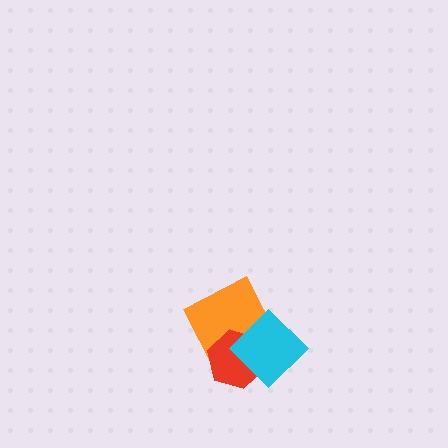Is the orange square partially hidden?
Yes, it is partially covered by another shape.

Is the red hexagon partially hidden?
Yes, it is partially covered by another shape.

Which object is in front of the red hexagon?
The cyan diamond is in front of the red hexagon.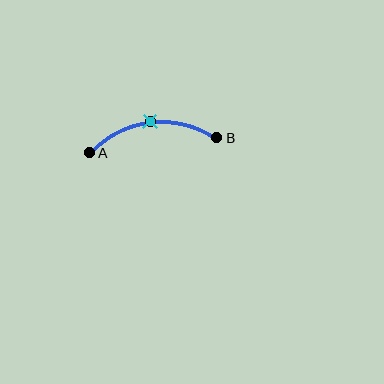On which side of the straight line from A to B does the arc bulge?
The arc bulges above the straight line connecting A and B.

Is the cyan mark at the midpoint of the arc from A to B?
Yes. The cyan mark lies on the arc at equal arc-length from both A and B — it is the arc midpoint.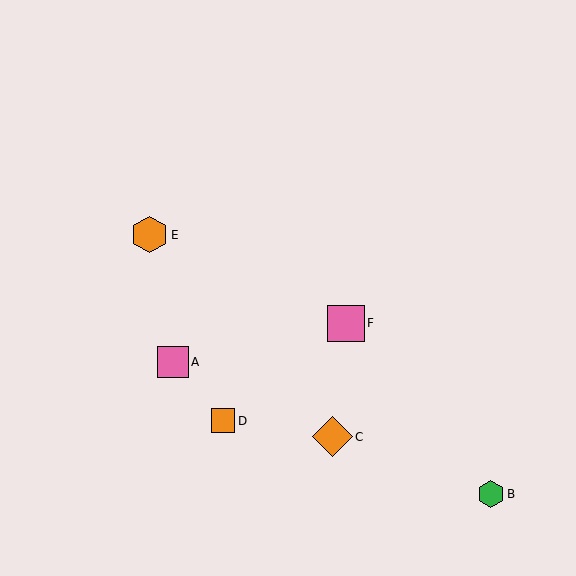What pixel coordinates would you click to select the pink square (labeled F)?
Click at (346, 323) to select the pink square F.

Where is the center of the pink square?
The center of the pink square is at (173, 362).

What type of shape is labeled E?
Shape E is an orange hexagon.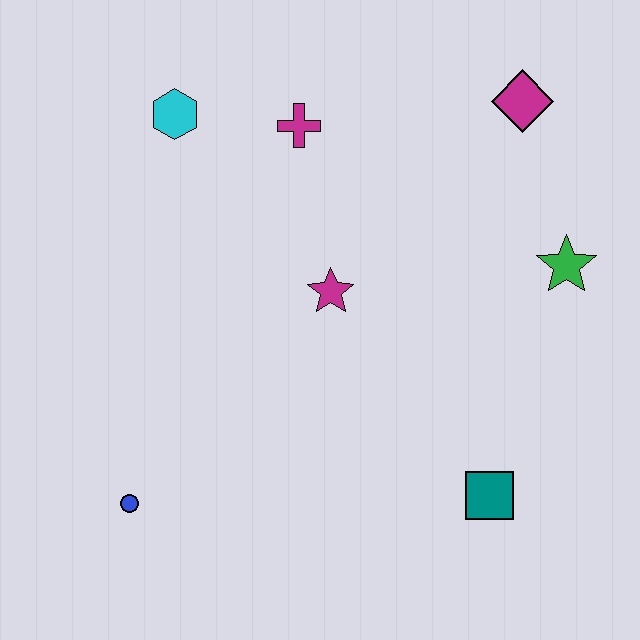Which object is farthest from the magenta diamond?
The blue circle is farthest from the magenta diamond.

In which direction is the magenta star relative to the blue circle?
The magenta star is above the blue circle.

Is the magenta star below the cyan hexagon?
Yes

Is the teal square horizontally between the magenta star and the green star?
Yes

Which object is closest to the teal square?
The green star is closest to the teal square.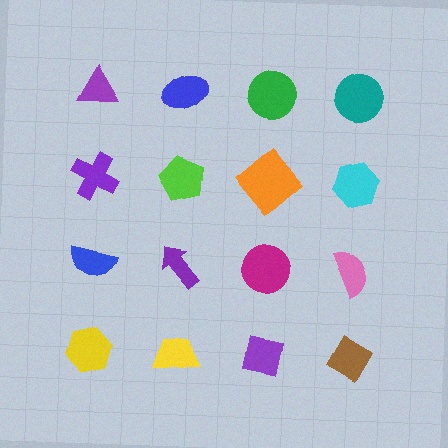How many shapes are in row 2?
4 shapes.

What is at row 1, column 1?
A purple triangle.